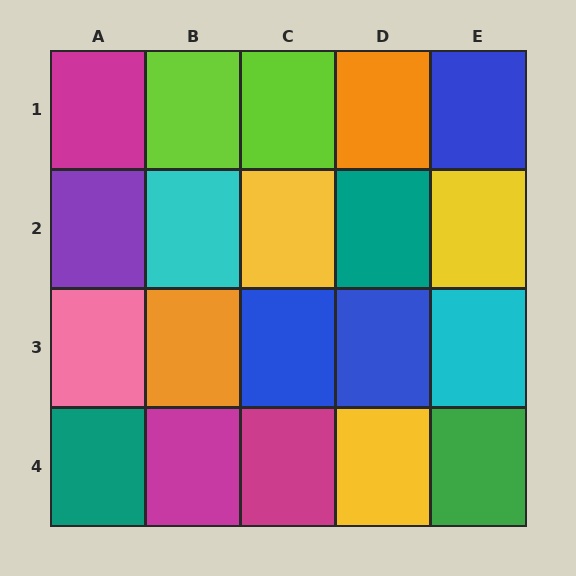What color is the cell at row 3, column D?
Blue.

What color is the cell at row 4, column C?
Magenta.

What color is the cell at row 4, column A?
Teal.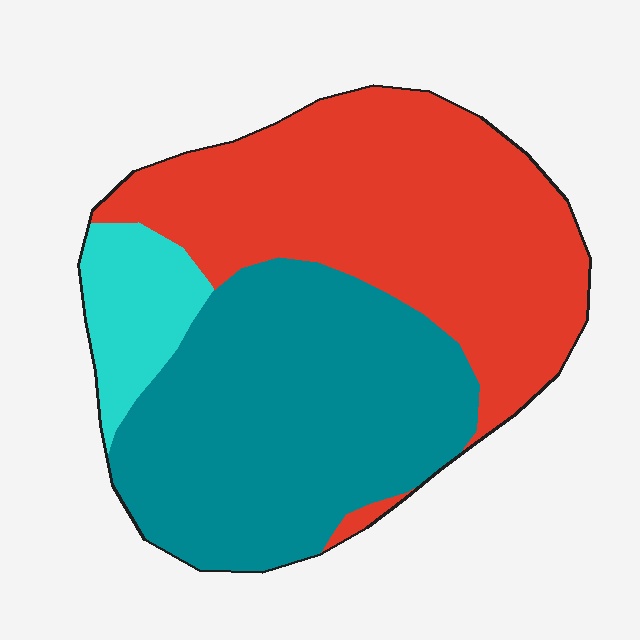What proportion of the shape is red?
Red takes up about one half (1/2) of the shape.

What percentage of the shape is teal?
Teal takes up between a third and a half of the shape.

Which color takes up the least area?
Cyan, at roughly 10%.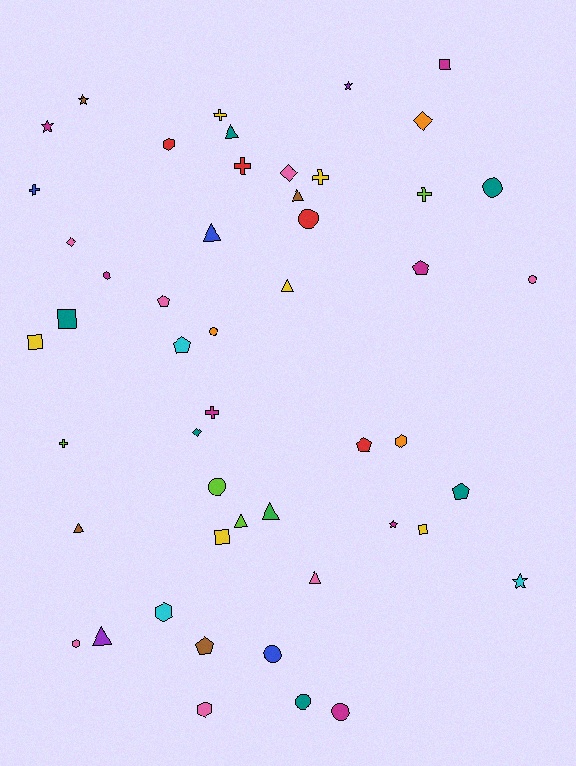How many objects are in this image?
There are 50 objects.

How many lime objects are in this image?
There are 4 lime objects.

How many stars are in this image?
There are 5 stars.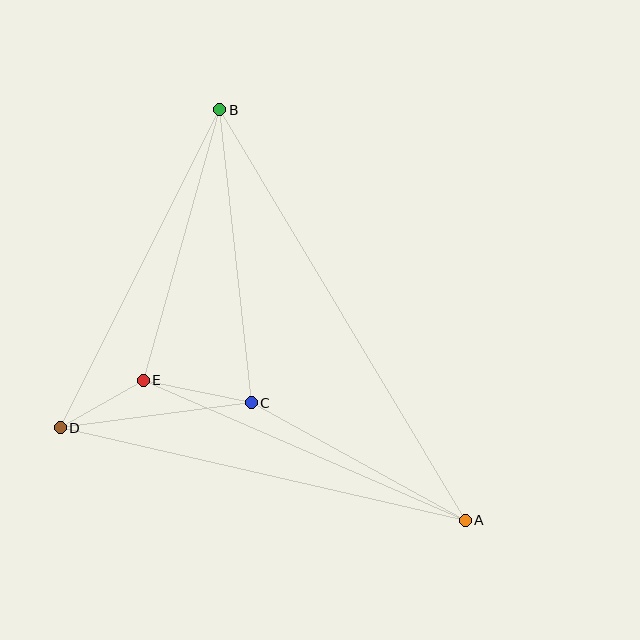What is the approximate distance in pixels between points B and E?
The distance between B and E is approximately 281 pixels.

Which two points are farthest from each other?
Points A and B are farthest from each other.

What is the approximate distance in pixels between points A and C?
The distance between A and C is approximately 244 pixels.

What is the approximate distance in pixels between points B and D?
The distance between B and D is approximately 356 pixels.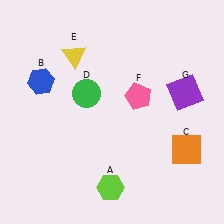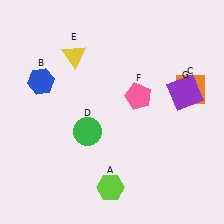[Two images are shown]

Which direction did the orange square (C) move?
The orange square (C) moved up.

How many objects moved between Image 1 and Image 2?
2 objects moved between the two images.